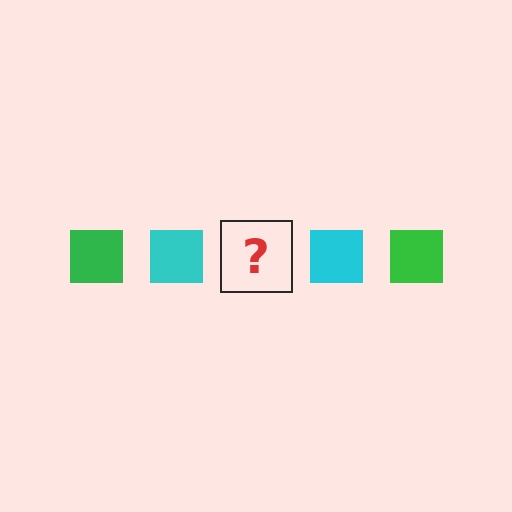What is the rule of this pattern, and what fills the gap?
The rule is that the pattern cycles through green, cyan squares. The gap should be filled with a green square.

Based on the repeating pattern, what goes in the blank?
The blank should be a green square.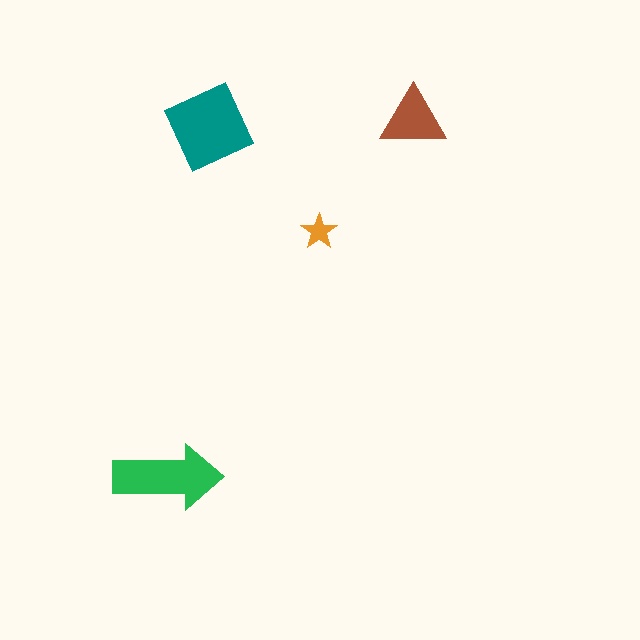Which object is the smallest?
The orange star.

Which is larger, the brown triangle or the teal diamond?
The teal diamond.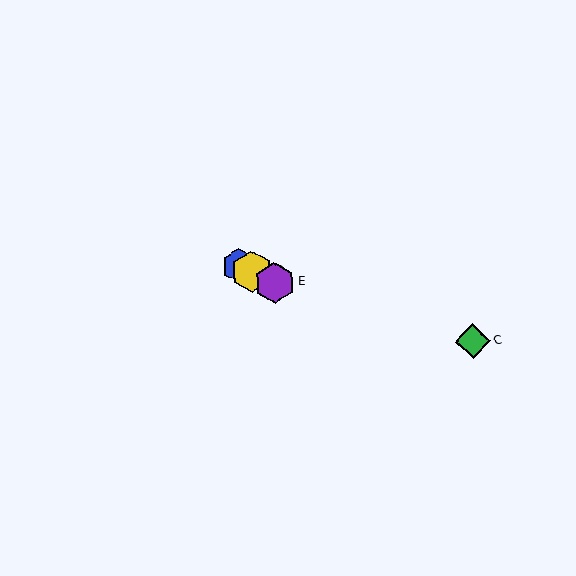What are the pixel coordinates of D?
Object D is at (252, 272).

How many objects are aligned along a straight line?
4 objects (A, B, D, E) are aligned along a straight line.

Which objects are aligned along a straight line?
Objects A, B, D, E are aligned along a straight line.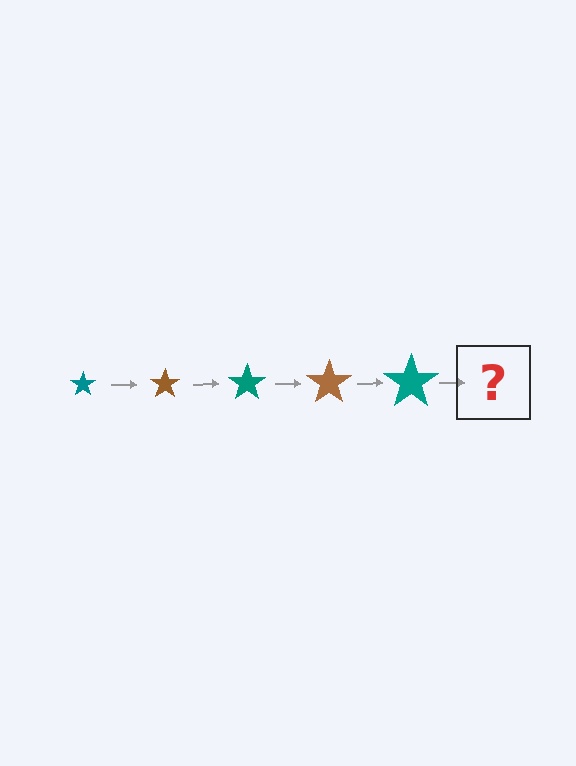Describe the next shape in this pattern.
It should be a brown star, larger than the previous one.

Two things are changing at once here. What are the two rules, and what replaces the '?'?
The two rules are that the star grows larger each step and the color cycles through teal and brown. The '?' should be a brown star, larger than the previous one.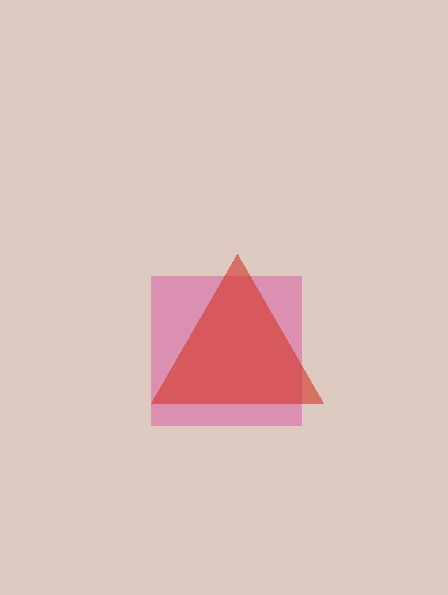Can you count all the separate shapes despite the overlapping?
Yes, there are 2 separate shapes.